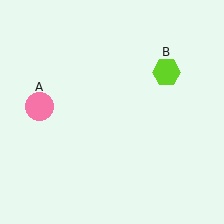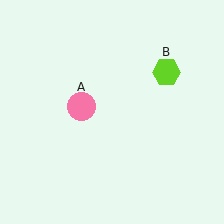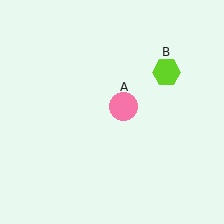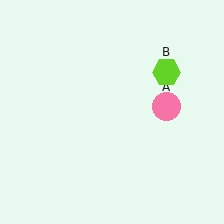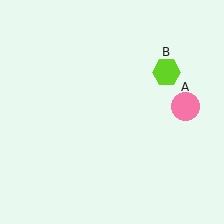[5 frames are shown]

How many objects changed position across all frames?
1 object changed position: pink circle (object A).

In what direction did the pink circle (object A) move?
The pink circle (object A) moved right.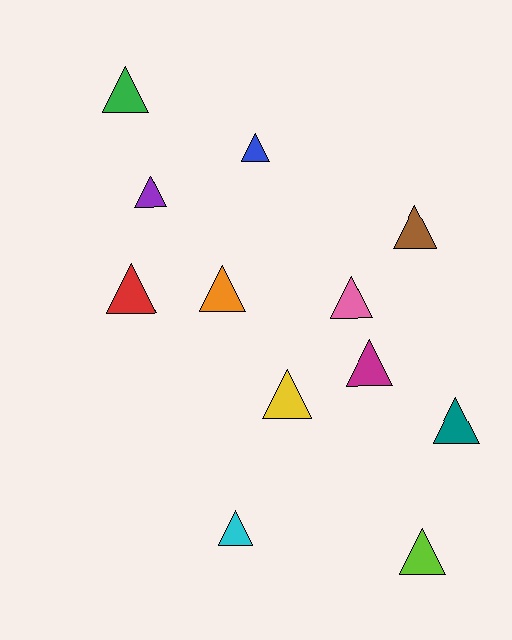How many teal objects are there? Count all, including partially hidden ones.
There is 1 teal object.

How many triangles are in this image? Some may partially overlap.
There are 12 triangles.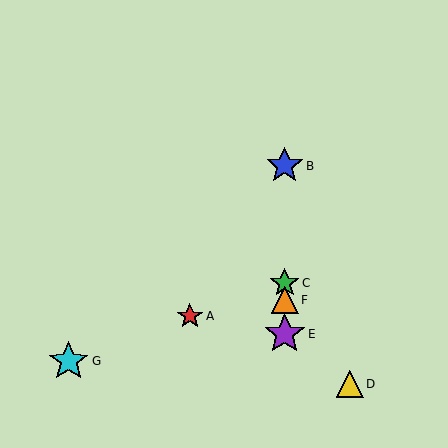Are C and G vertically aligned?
No, C is at x≈285 and G is at x≈69.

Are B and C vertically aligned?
Yes, both are at x≈285.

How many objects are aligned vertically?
4 objects (B, C, E, F) are aligned vertically.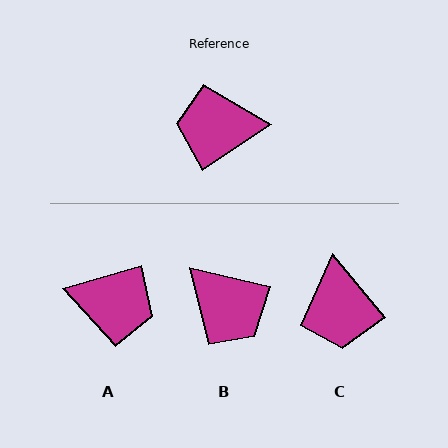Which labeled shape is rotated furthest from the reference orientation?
A, about 163 degrees away.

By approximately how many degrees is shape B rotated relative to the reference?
Approximately 134 degrees counter-clockwise.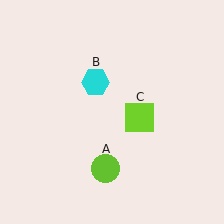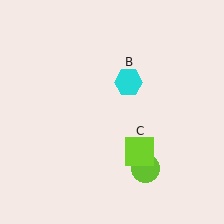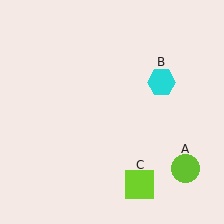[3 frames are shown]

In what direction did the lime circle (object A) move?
The lime circle (object A) moved right.